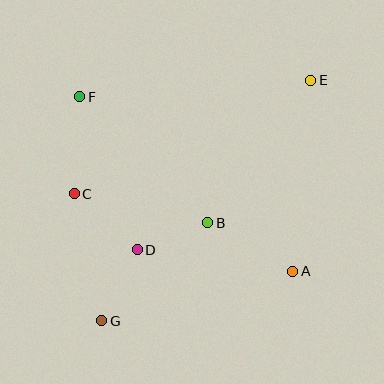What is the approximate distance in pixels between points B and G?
The distance between B and G is approximately 144 pixels.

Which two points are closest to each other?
Points B and D are closest to each other.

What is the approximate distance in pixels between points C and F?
The distance between C and F is approximately 97 pixels.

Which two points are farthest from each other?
Points E and G are farthest from each other.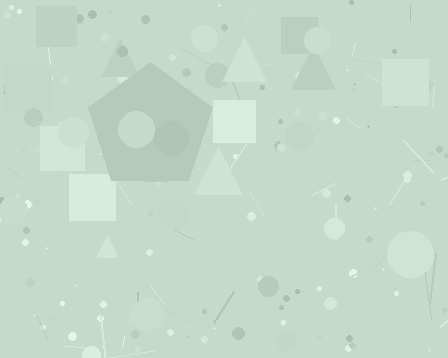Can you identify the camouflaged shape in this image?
The camouflaged shape is a pentagon.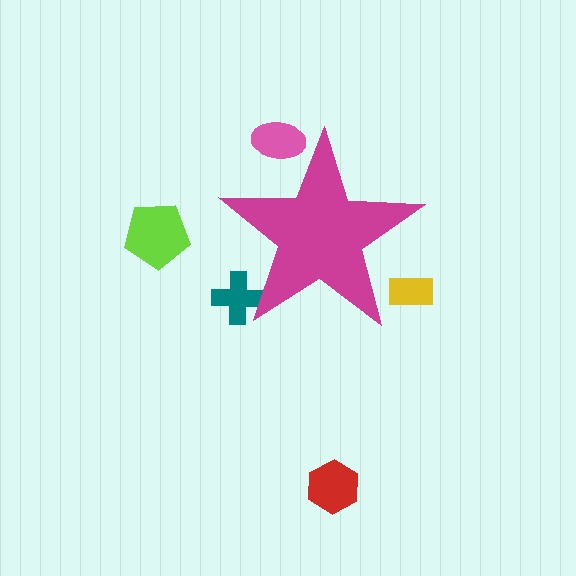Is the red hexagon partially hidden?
No, the red hexagon is fully visible.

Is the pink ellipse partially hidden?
Yes, the pink ellipse is partially hidden behind the magenta star.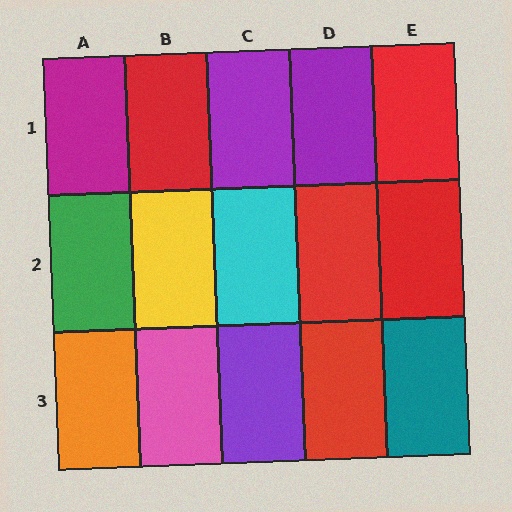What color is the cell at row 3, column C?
Purple.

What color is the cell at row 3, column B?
Pink.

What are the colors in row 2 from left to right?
Green, yellow, cyan, red, red.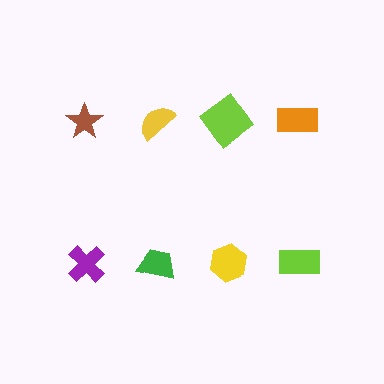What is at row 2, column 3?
A yellow hexagon.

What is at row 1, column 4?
An orange rectangle.